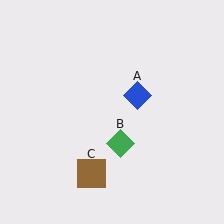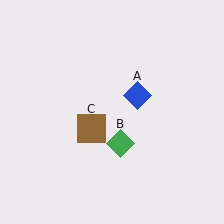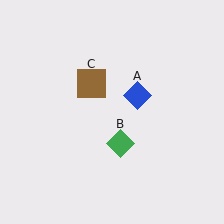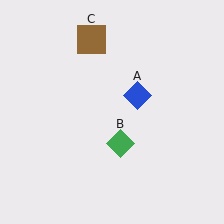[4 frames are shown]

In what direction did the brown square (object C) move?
The brown square (object C) moved up.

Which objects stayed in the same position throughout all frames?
Blue diamond (object A) and green diamond (object B) remained stationary.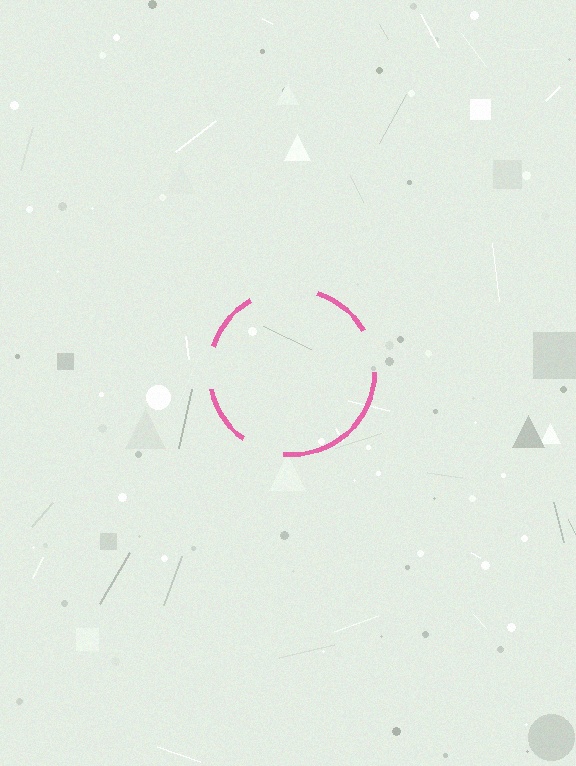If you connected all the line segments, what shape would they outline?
They would outline a circle.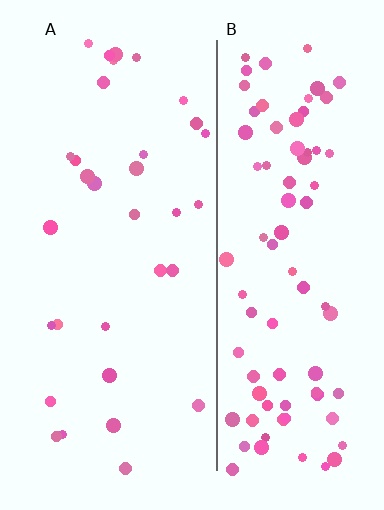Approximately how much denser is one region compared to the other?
Approximately 2.7× — region B over region A.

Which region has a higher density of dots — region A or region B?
B (the right).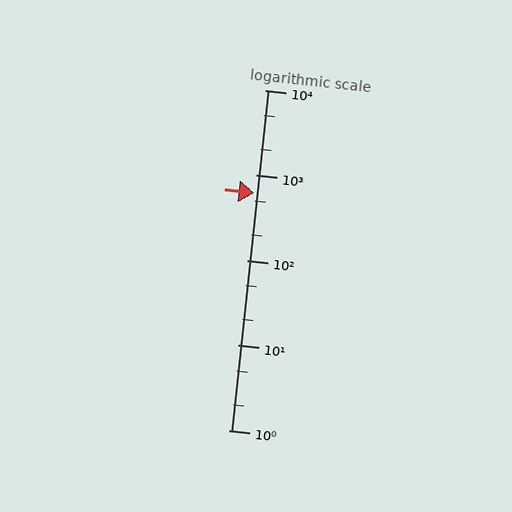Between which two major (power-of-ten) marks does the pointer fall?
The pointer is between 100 and 1000.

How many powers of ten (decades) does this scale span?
The scale spans 4 decades, from 1 to 10000.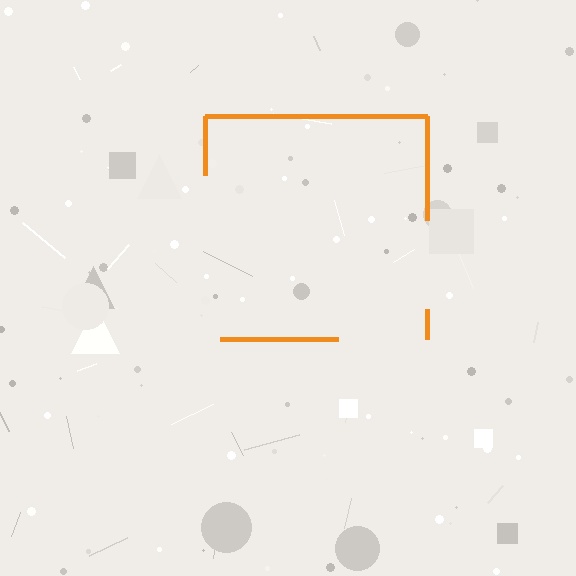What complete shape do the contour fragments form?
The contour fragments form a square.